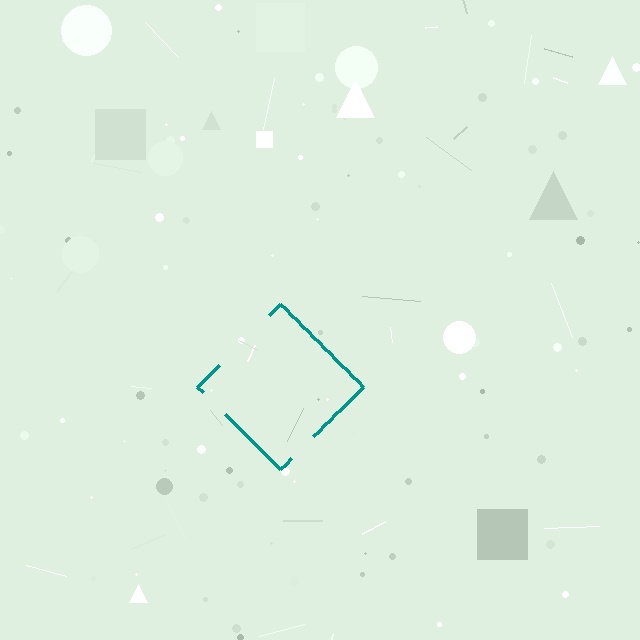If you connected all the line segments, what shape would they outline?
They would outline a diamond.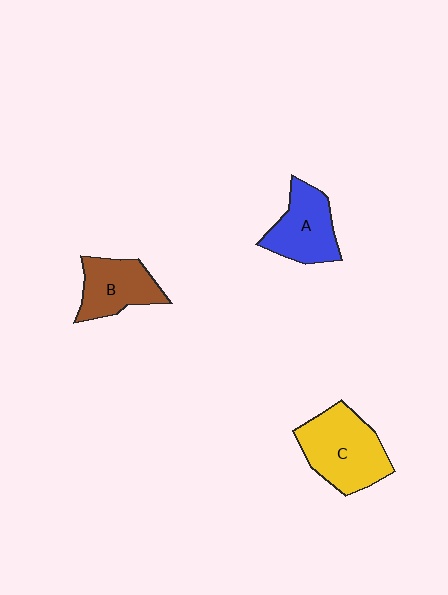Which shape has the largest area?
Shape C (yellow).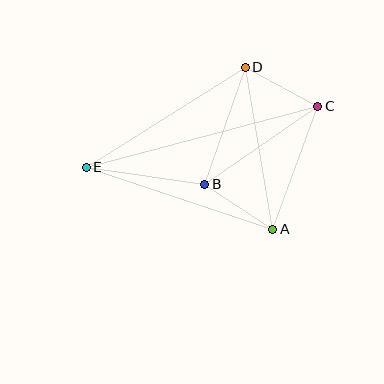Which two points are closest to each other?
Points A and B are closest to each other.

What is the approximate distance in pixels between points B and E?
The distance between B and E is approximately 120 pixels.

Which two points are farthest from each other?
Points C and E are farthest from each other.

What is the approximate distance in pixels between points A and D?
The distance between A and D is approximately 164 pixels.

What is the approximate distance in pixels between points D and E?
The distance between D and E is approximately 188 pixels.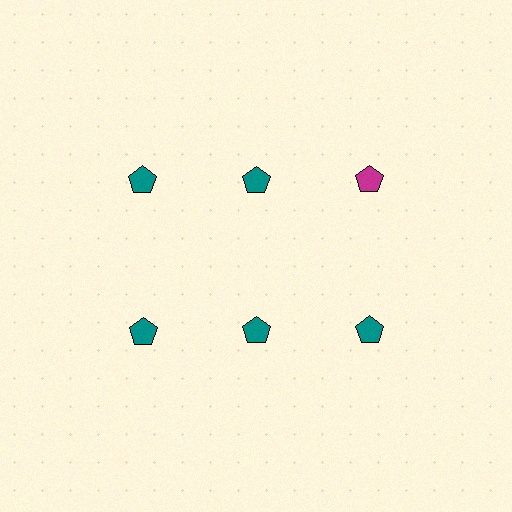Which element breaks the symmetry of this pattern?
The magenta pentagon in the top row, center column breaks the symmetry. All other shapes are teal pentagons.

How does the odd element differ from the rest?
It has a different color: magenta instead of teal.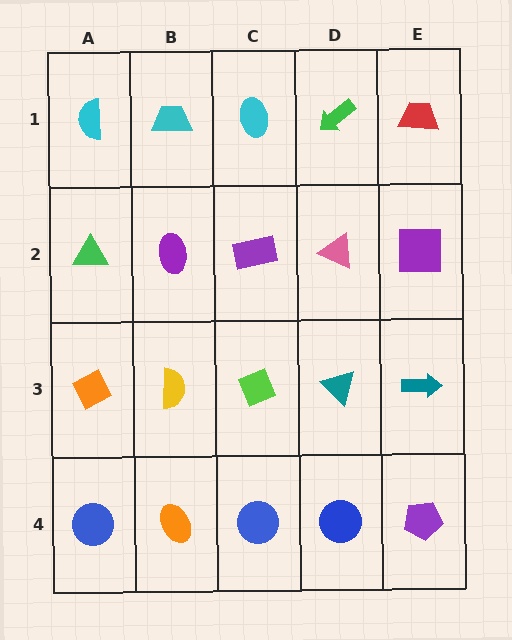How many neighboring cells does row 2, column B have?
4.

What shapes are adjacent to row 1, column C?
A purple rectangle (row 2, column C), a cyan trapezoid (row 1, column B), a green arrow (row 1, column D).